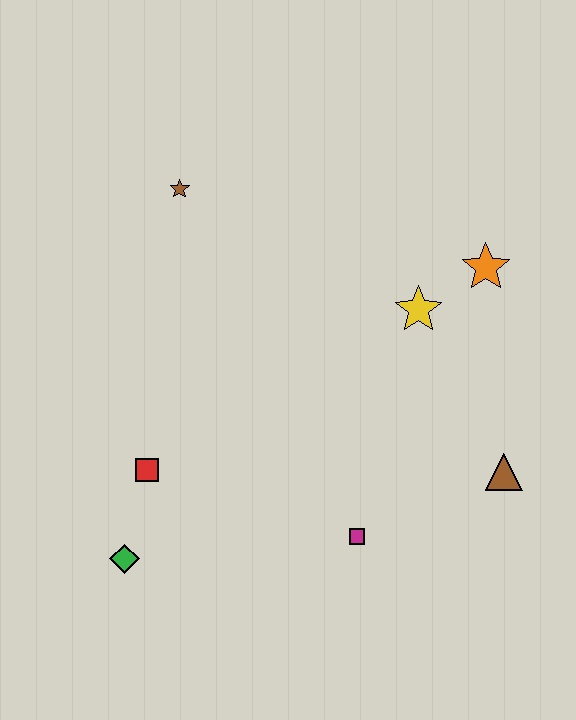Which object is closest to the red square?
The green diamond is closest to the red square.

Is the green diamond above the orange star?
No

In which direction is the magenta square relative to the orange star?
The magenta square is below the orange star.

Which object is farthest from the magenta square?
The brown star is farthest from the magenta square.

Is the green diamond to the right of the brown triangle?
No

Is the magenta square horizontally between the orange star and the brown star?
Yes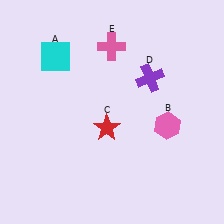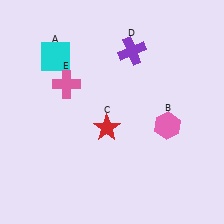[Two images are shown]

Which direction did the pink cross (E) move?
The pink cross (E) moved left.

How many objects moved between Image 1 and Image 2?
2 objects moved between the two images.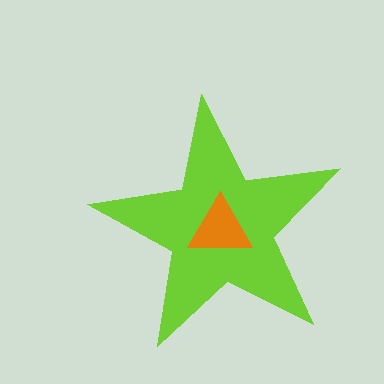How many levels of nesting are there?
2.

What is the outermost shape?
The lime star.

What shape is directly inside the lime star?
The orange triangle.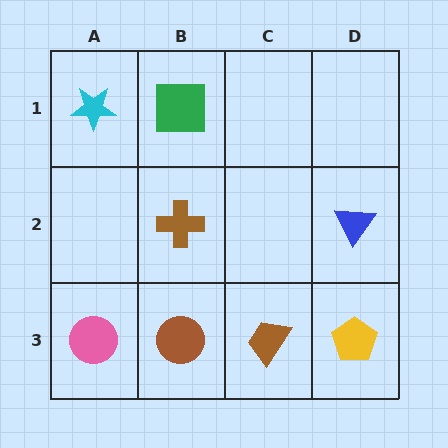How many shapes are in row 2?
2 shapes.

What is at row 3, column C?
A brown trapezoid.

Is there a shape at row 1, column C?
No, that cell is empty.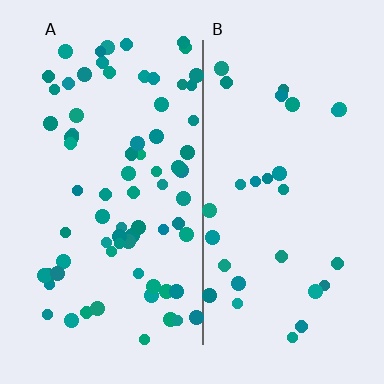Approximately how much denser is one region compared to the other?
Approximately 2.5× — region A over region B.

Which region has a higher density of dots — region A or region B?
A (the left).